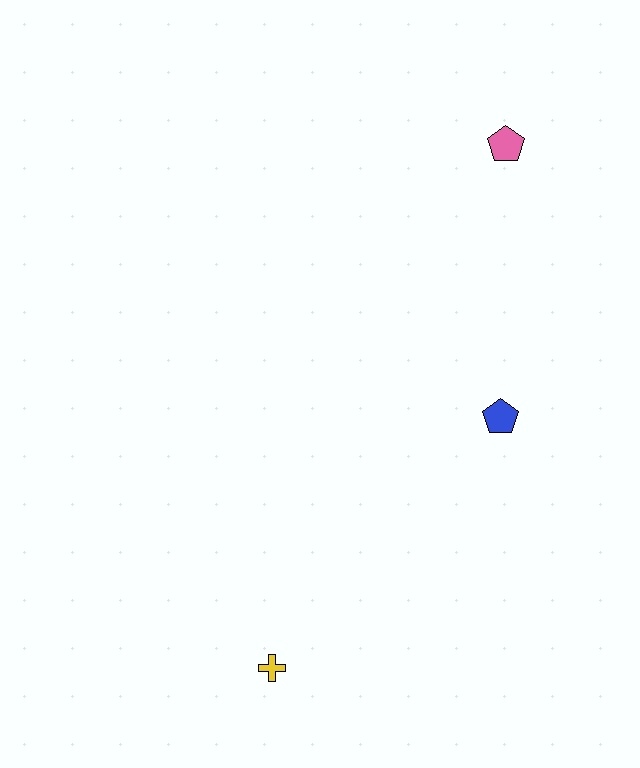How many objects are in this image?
There are 3 objects.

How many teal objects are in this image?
There are no teal objects.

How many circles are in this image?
There are no circles.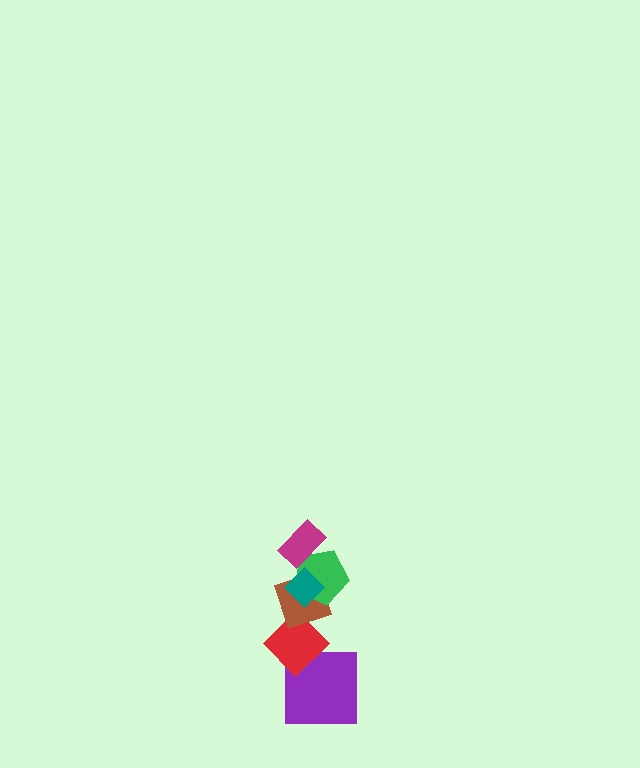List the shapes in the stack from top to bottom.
From top to bottom: the magenta rectangle, the teal diamond, the green pentagon, the brown diamond, the red diamond, the purple square.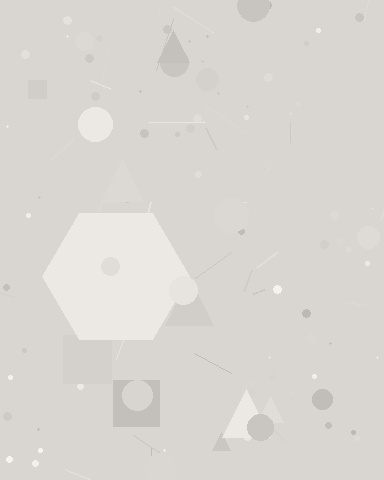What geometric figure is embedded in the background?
A hexagon is embedded in the background.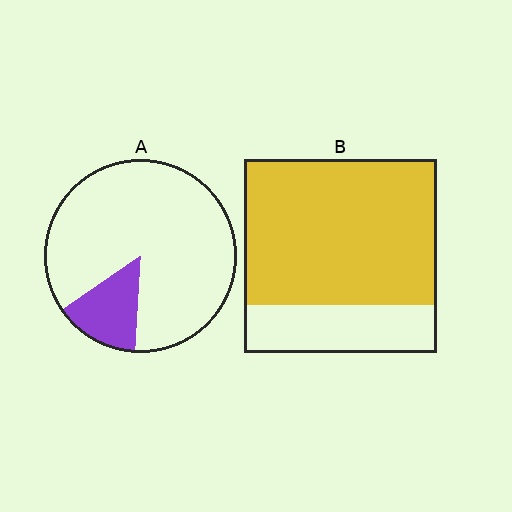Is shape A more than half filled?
No.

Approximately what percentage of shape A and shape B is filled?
A is approximately 15% and B is approximately 75%.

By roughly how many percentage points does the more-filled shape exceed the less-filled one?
By roughly 60 percentage points (B over A).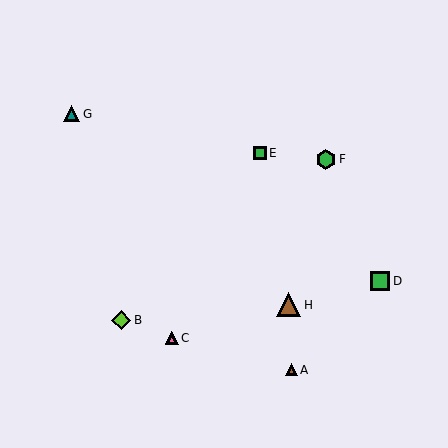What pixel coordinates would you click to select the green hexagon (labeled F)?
Click at (326, 159) to select the green hexagon F.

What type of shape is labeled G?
Shape G is a teal triangle.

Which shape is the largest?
The brown triangle (labeled H) is the largest.